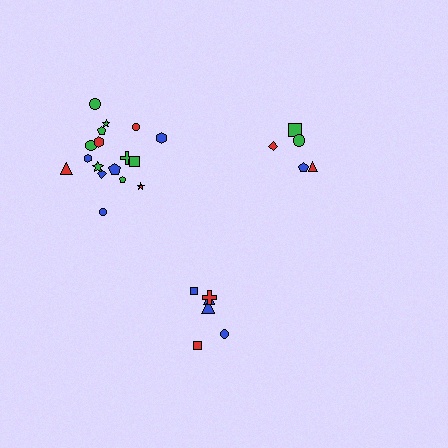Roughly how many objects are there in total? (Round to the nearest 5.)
Roughly 30 objects in total.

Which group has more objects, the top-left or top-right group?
The top-left group.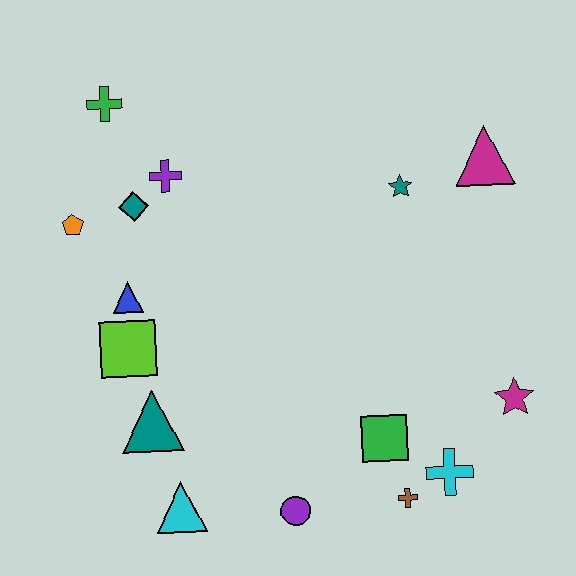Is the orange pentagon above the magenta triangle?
No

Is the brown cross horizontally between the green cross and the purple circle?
No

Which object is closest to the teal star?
The magenta triangle is closest to the teal star.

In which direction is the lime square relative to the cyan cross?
The lime square is to the left of the cyan cross.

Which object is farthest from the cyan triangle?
The magenta triangle is farthest from the cyan triangle.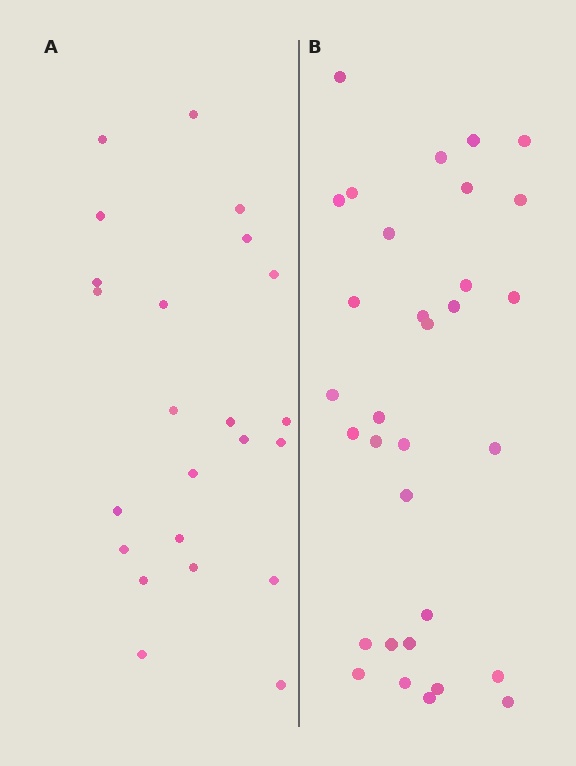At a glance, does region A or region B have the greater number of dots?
Region B (the right region) has more dots.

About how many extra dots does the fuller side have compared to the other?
Region B has roughly 8 or so more dots than region A.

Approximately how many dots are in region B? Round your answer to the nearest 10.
About 30 dots. (The exact count is 32, which rounds to 30.)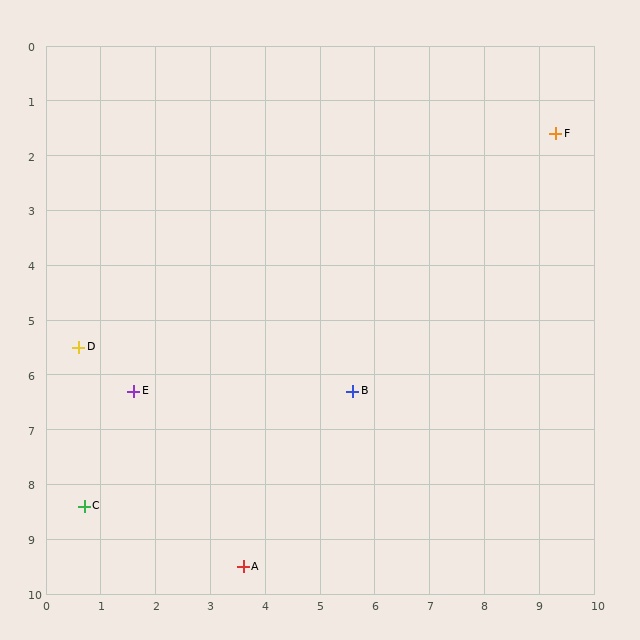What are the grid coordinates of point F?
Point F is at approximately (9.3, 1.6).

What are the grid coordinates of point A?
Point A is at approximately (3.6, 9.5).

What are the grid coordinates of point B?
Point B is at approximately (5.6, 6.3).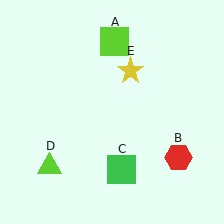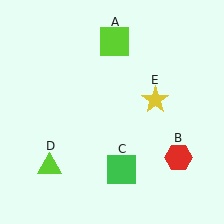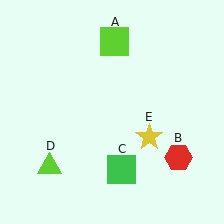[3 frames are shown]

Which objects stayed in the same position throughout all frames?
Lime square (object A) and red hexagon (object B) and green square (object C) and lime triangle (object D) remained stationary.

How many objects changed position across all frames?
1 object changed position: yellow star (object E).